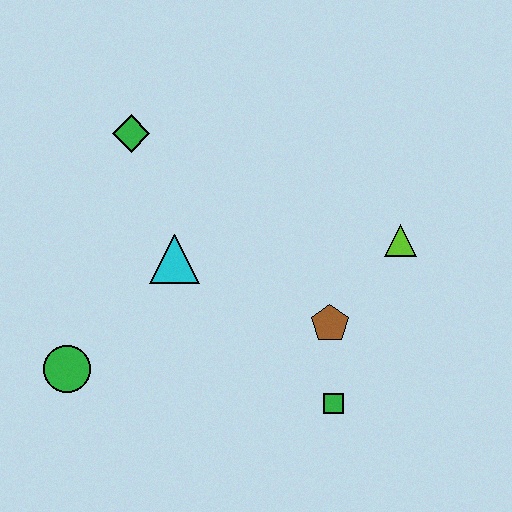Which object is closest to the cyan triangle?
The green diamond is closest to the cyan triangle.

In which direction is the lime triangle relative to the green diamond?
The lime triangle is to the right of the green diamond.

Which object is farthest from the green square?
The green diamond is farthest from the green square.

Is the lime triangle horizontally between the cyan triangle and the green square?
No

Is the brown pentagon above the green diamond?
No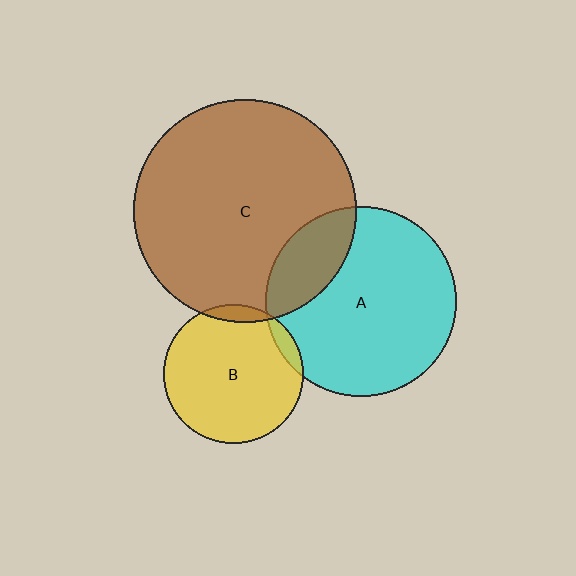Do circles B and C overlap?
Yes.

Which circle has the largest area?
Circle C (brown).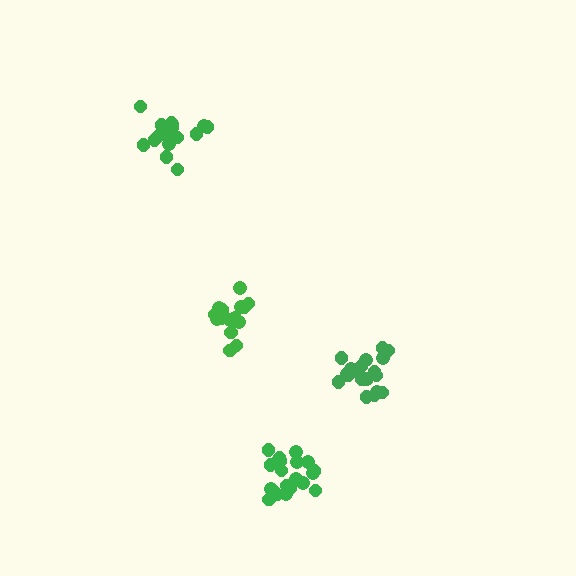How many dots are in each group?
Group 1: 21 dots, Group 2: 20 dots, Group 3: 16 dots, Group 4: 17 dots (74 total).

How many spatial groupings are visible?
There are 4 spatial groupings.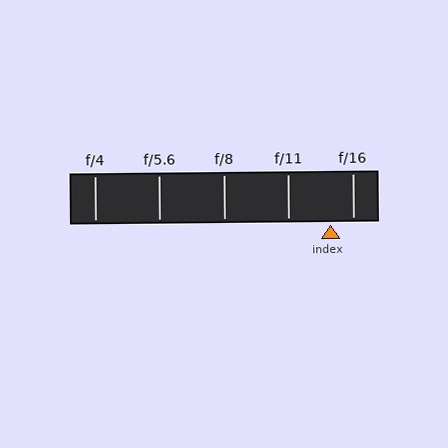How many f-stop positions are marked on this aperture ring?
There are 5 f-stop positions marked.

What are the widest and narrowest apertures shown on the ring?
The widest aperture shown is f/4 and the narrowest is f/16.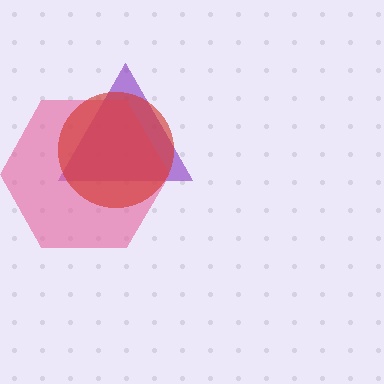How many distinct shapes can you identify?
There are 3 distinct shapes: a purple triangle, a pink hexagon, a red circle.